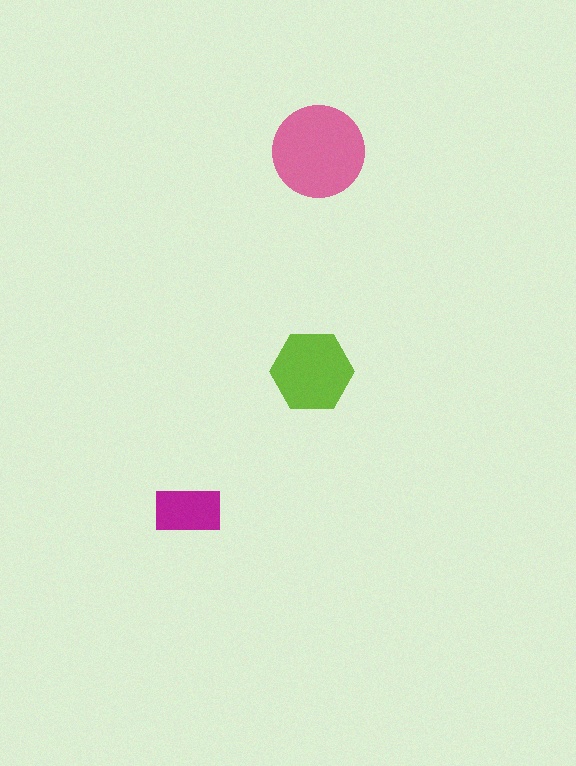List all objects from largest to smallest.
The pink circle, the lime hexagon, the magenta rectangle.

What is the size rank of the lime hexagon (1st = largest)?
2nd.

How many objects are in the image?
There are 3 objects in the image.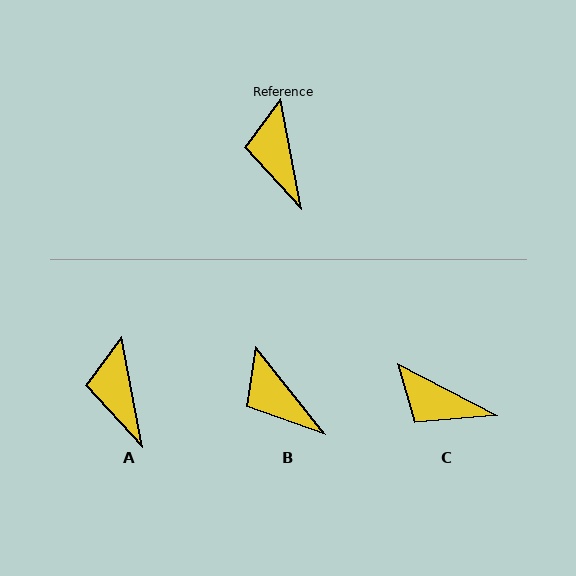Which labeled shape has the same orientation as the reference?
A.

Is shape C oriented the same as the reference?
No, it is off by about 52 degrees.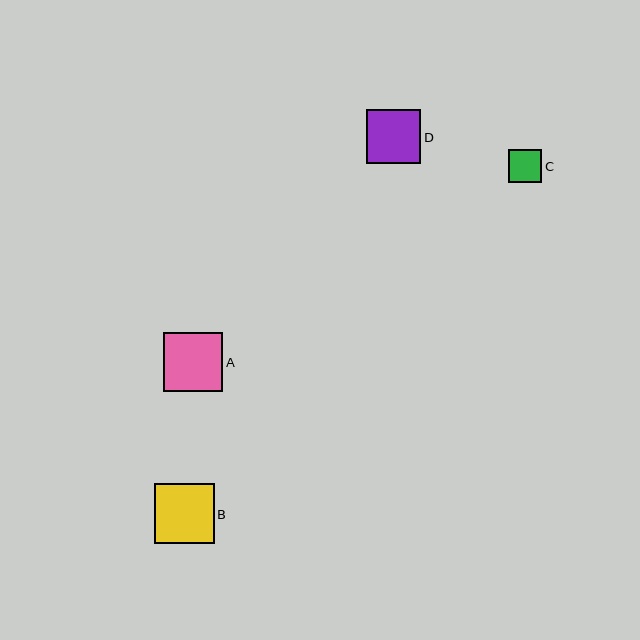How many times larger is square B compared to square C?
Square B is approximately 1.8 times the size of square C.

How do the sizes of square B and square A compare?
Square B and square A are approximately the same size.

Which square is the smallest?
Square C is the smallest with a size of approximately 33 pixels.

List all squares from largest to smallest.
From largest to smallest: B, A, D, C.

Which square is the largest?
Square B is the largest with a size of approximately 60 pixels.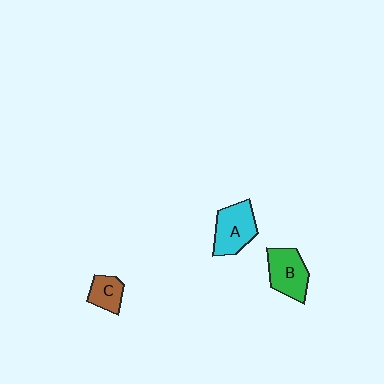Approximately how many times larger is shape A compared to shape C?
Approximately 1.7 times.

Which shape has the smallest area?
Shape C (brown).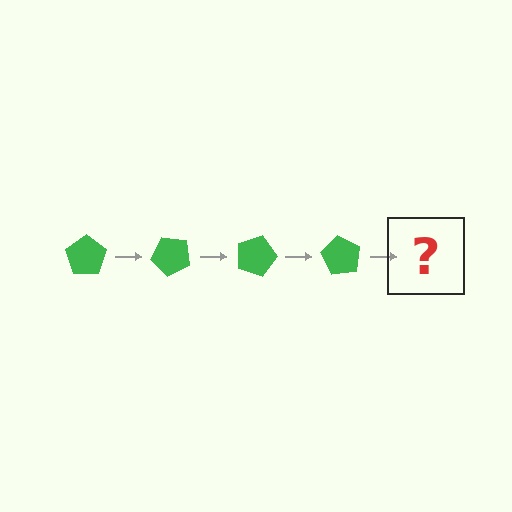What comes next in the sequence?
The next element should be a green pentagon rotated 180 degrees.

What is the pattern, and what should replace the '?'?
The pattern is that the pentagon rotates 45 degrees each step. The '?' should be a green pentagon rotated 180 degrees.